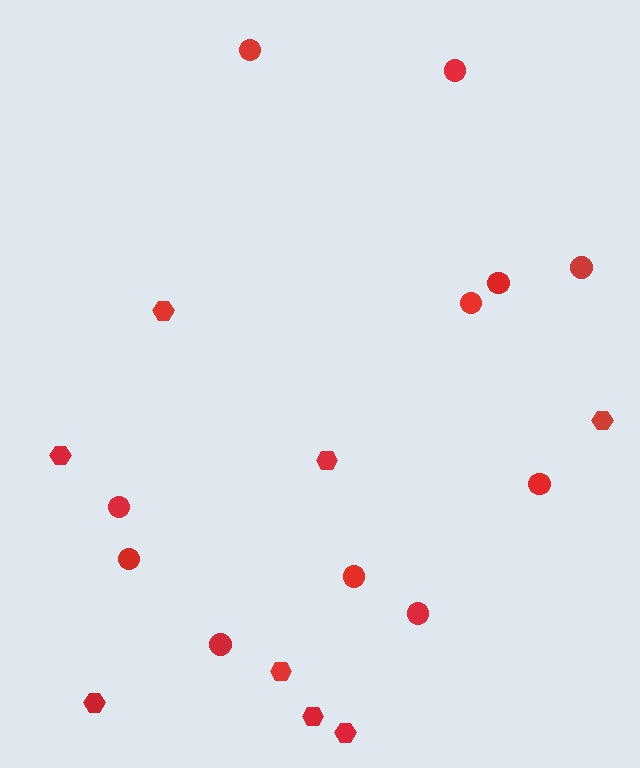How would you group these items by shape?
There are 2 groups: one group of circles (11) and one group of hexagons (8).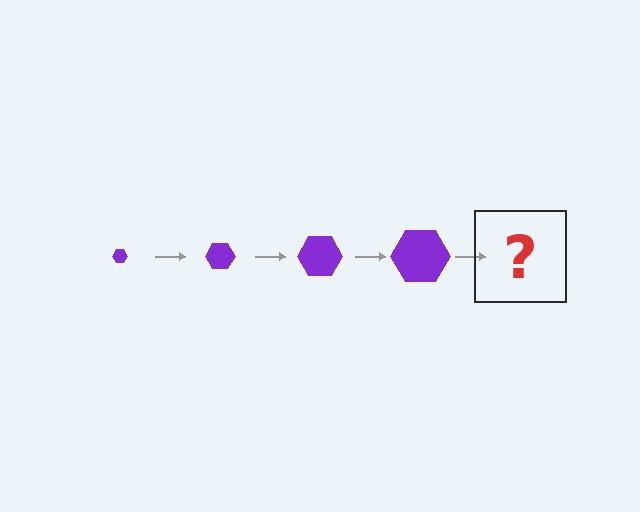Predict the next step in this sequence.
The next step is a purple hexagon, larger than the previous one.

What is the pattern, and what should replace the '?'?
The pattern is that the hexagon gets progressively larger each step. The '?' should be a purple hexagon, larger than the previous one.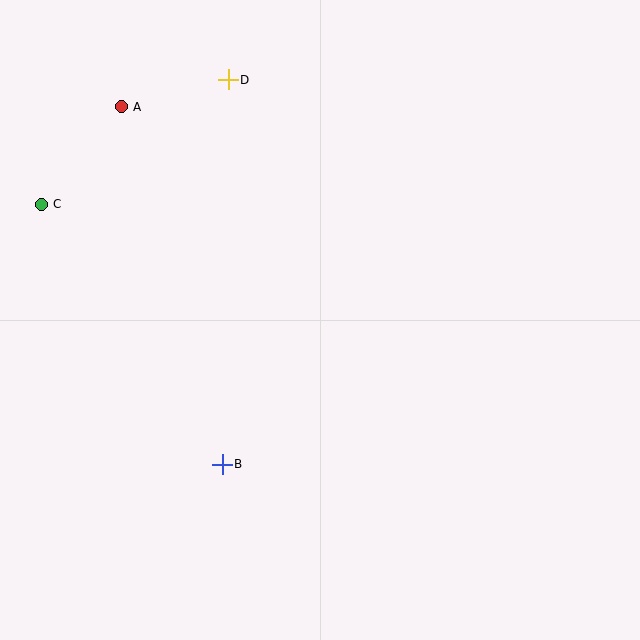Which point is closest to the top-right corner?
Point D is closest to the top-right corner.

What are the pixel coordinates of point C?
Point C is at (41, 204).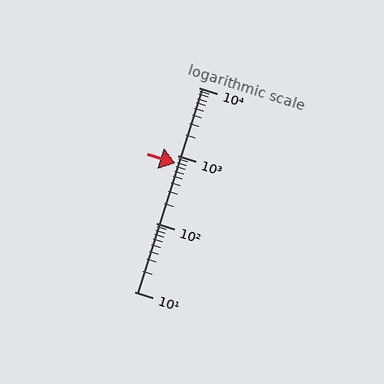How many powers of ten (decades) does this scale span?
The scale spans 3 decades, from 10 to 10000.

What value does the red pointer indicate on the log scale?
The pointer indicates approximately 780.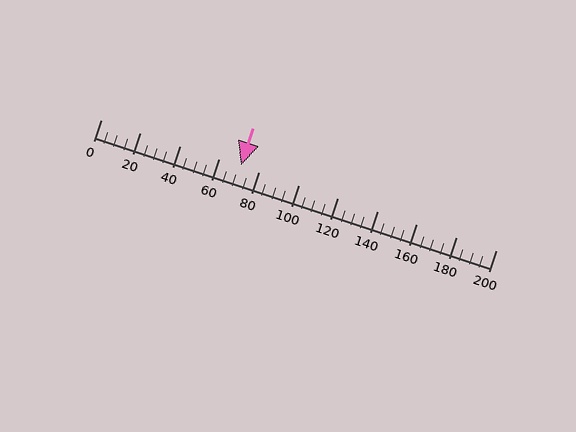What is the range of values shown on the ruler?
The ruler shows values from 0 to 200.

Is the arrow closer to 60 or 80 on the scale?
The arrow is closer to 80.